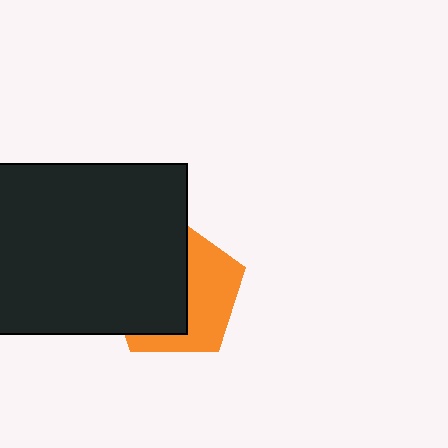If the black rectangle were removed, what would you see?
You would see the complete orange pentagon.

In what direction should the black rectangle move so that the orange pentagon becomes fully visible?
The black rectangle should move left. That is the shortest direction to clear the overlap and leave the orange pentagon fully visible.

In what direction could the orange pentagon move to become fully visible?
The orange pentagon could move right. That would shift it out from behind the black rectangle entirely.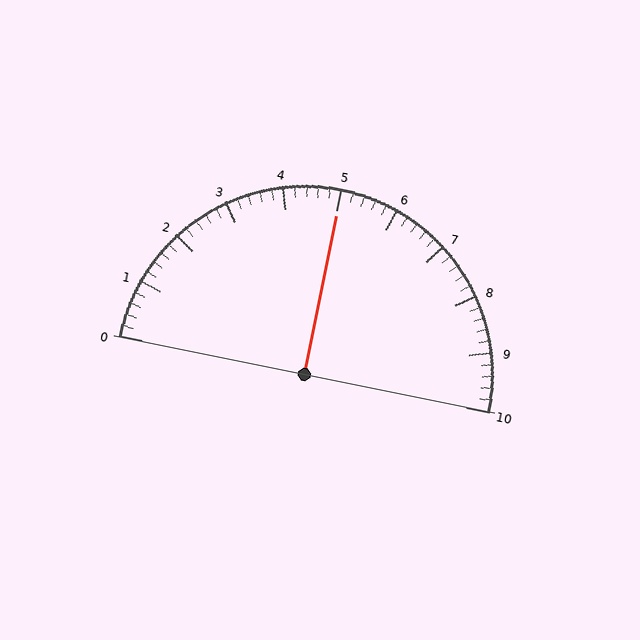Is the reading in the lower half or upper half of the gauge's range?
The reading is in the upper half of the range (0 to 10).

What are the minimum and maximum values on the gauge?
The gauge ranges from 0 to 10.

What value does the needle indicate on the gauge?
The needle indicates approximately 5.0.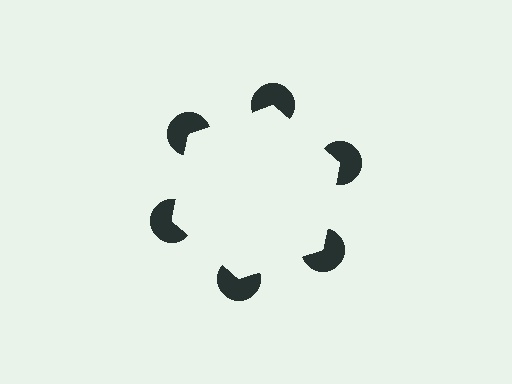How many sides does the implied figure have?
6 sides.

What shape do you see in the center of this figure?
An illusory hexagon — its edges are inferred from the aligned wedge cuts in the pac-man discs, not physically drawn.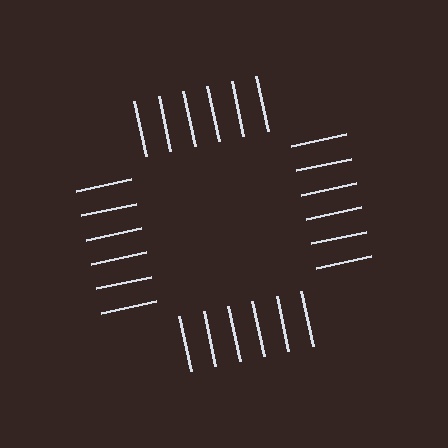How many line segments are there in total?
24 — 6 along each of the 4 edges.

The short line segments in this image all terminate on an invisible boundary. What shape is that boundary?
An illusory square — the line segments terminate on its edges but no continuous stroke is drawn.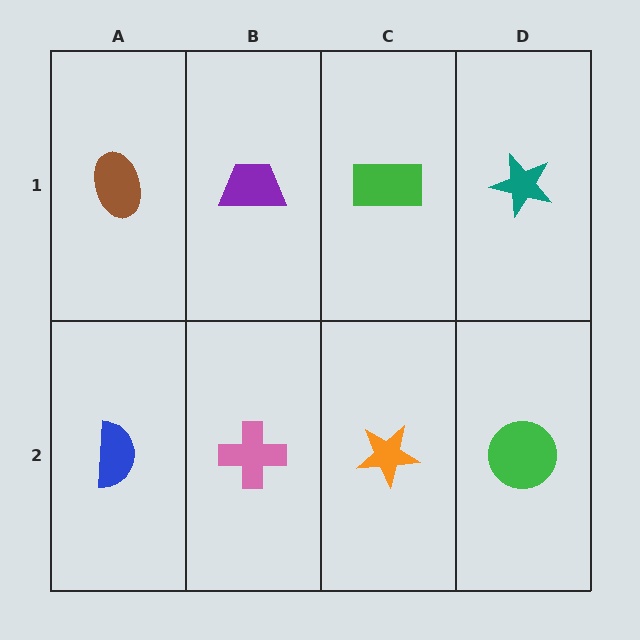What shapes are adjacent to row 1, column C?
An orange star (row 2, column C), a purple trapezoid (row 1, column B), a teal star (row 1, column D).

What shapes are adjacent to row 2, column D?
A teal star (row 1, column D), an orange star (row 2, column C).